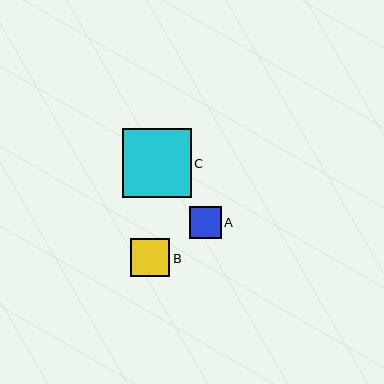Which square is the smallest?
Square A is the smallest with a size of approximately 32 pixels.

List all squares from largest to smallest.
From largest to smallest: C, B, A.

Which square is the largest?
Square C is the largest with a size of approximately 69 pixels.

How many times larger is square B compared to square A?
Square B is approximately 1.2 times the size of square A.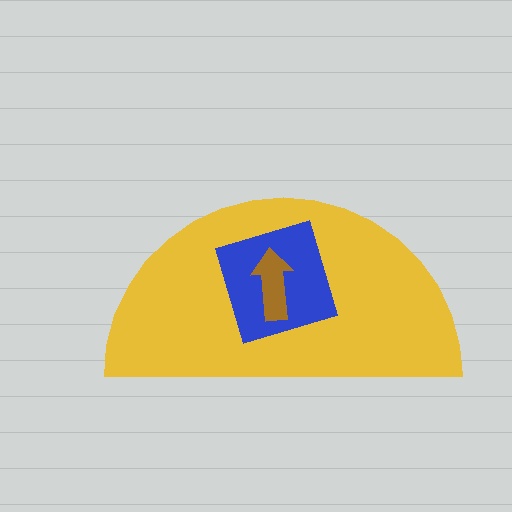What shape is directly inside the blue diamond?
The brown arrow.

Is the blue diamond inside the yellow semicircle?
Yes.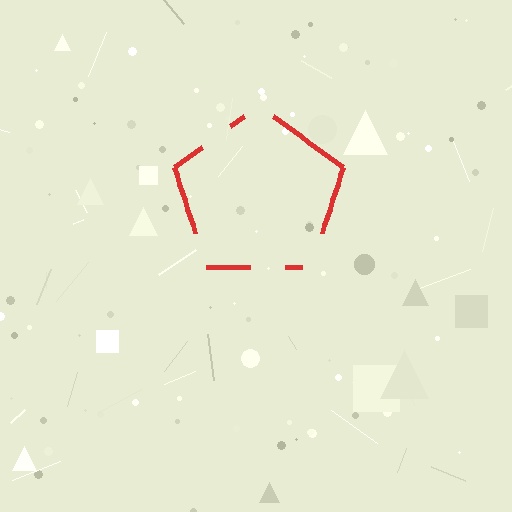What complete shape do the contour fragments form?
The contour fragments form a pentagon.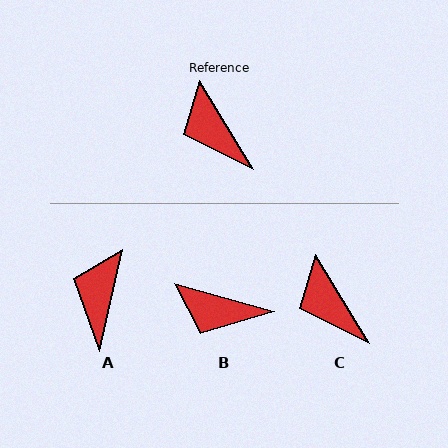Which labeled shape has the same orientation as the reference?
C.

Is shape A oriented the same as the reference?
No, it is off by about 44 degrees.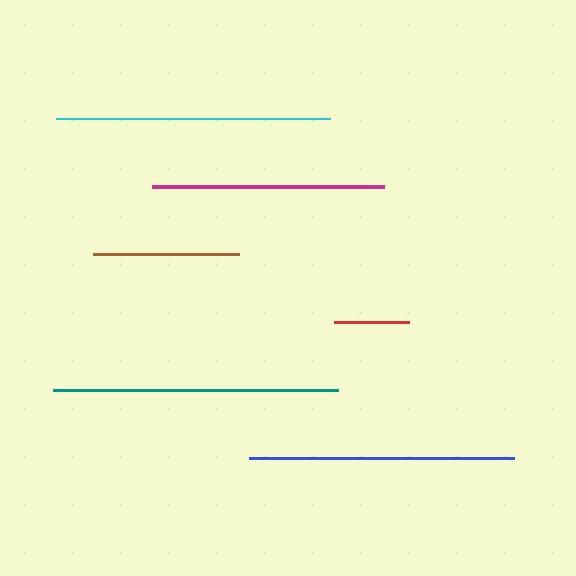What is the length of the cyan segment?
The cyan segment is approximately 274 pixels long.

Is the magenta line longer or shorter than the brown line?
The magenta line is longer than the brown line.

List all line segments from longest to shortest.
From longest to shortest: teal, cyan, blue, magenta, brown, red.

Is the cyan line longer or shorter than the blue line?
The cyan line is longer than the blue line.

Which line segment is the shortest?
The red line is the shortest at approximately 75 pixels.